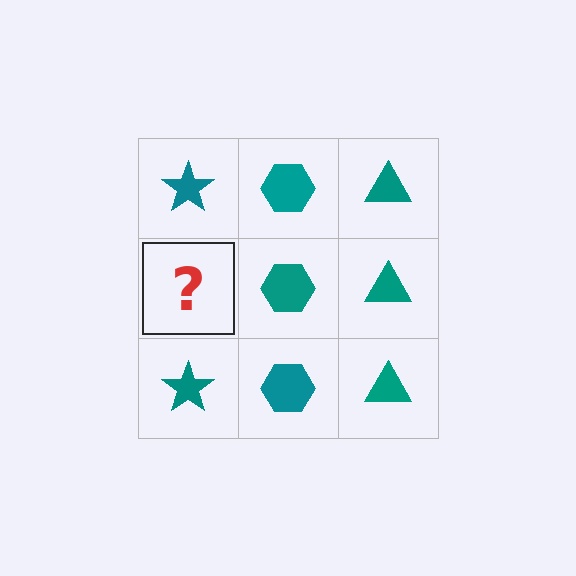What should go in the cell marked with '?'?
The missing cell should contain a teal star.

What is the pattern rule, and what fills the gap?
The rule is that each column has a consistent shape. The gap should be filled with a teal star.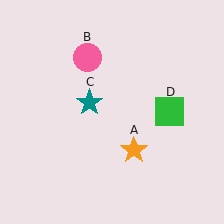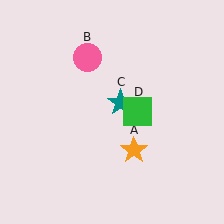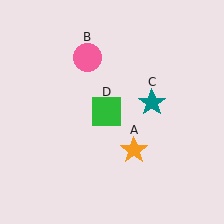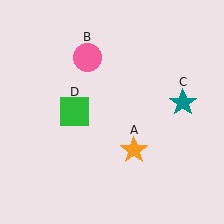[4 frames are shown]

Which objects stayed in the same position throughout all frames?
Orange star (object A) and pink circle (object B) remained stationary.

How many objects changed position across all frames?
2 objects changed position: teal star (object C), green square (object D).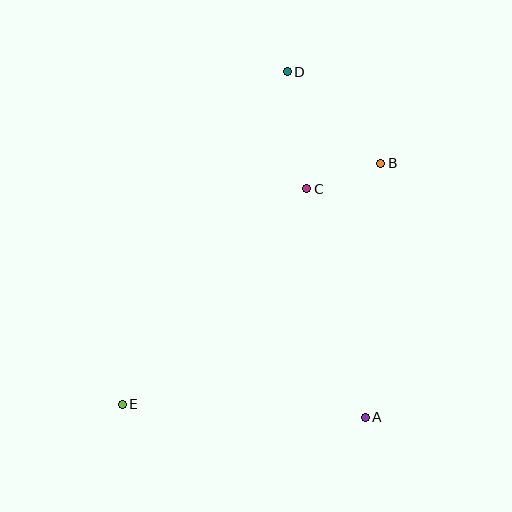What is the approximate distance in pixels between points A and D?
The distance between A and D is approximately 354 pixels.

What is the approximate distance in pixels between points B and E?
The distance between B and E is approximately 353 pixels.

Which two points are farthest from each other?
Points D and E are farthest from each other.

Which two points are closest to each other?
Points B and C are closest to each other.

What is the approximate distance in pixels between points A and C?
The distance between A and C is approximately 236 pixels.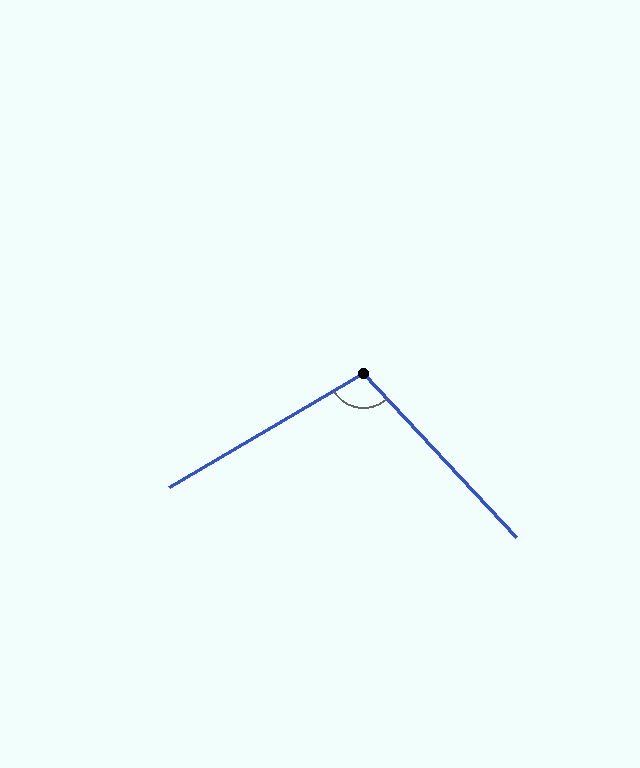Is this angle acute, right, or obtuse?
It is obtuse.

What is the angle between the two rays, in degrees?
Approximately 102 degrees.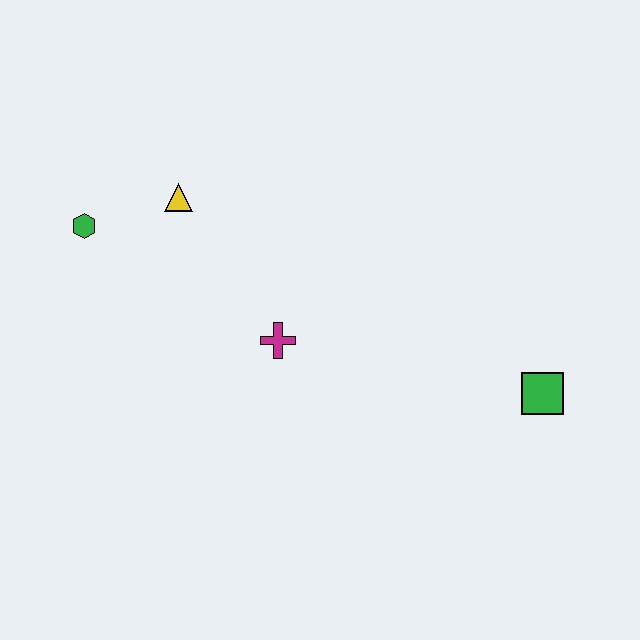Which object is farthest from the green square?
The green hexagon is farthest from the green square.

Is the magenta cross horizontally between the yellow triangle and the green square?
Yes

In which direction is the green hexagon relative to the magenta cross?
The green hexagon is to the left of the magenta cross.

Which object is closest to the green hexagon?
The yellow triangle is closest to the green hexagon.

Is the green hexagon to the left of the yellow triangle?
Yes